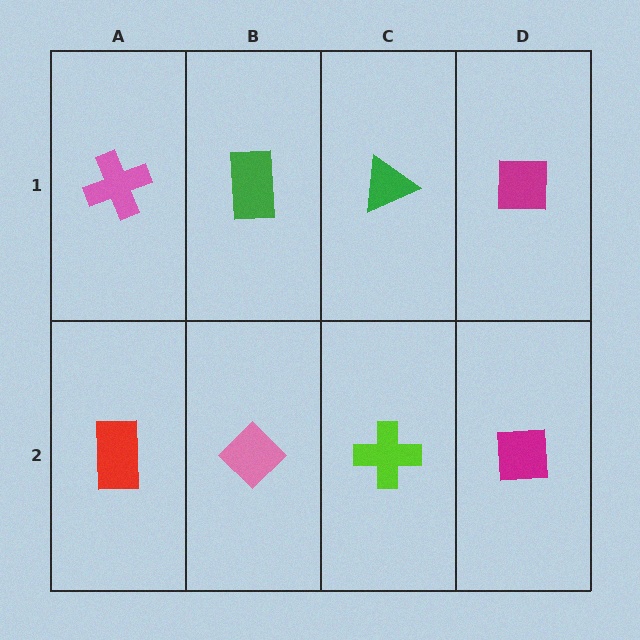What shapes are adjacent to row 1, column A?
A red rectangle (row 2, column A), a green rectangle (row 1, column B).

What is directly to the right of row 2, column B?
A lime cross.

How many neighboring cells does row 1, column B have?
3.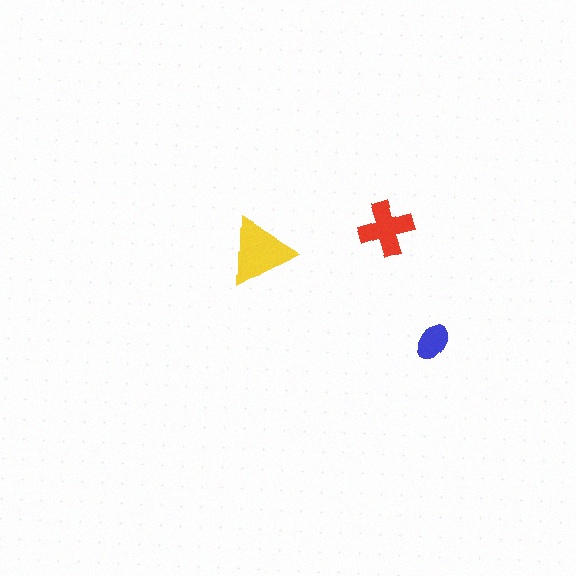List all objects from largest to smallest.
The yellow triangle, the red cross, the blue ellipse.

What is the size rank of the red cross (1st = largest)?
2nd.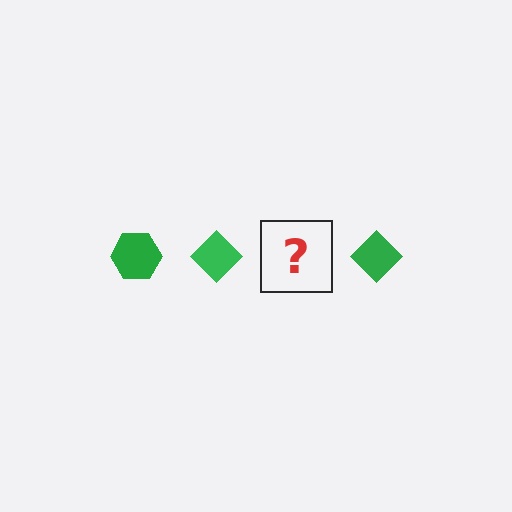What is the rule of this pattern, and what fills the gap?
The rule is that the pattern cycles through hexagon, diamond shapes in green. The gap should be filled with a green hexagon.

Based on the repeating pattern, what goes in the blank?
The blank should be a green hexagon.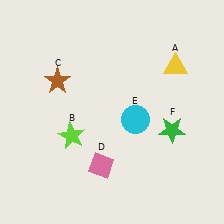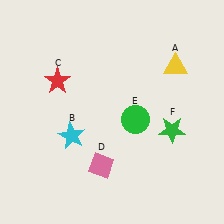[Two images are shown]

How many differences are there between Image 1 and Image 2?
There are 3 differences between the two images.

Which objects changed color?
B changed from lime to cyan. C changed from brown to red. E changed from cyan to green.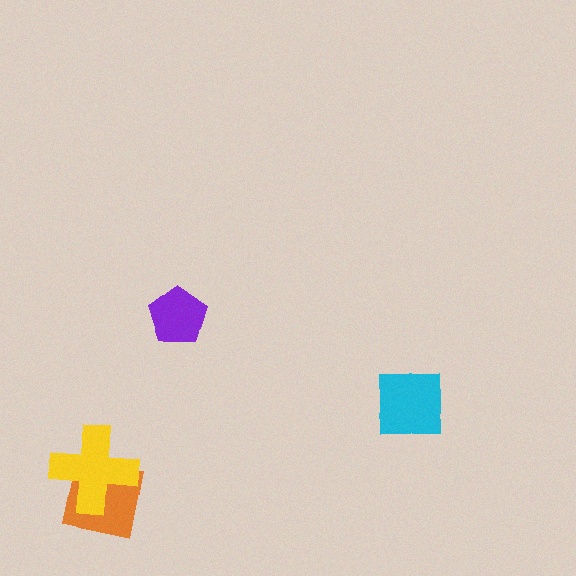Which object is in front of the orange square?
The yellow cross is in front of the orange square.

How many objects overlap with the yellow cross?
1 object overlaps with the yellow cross.